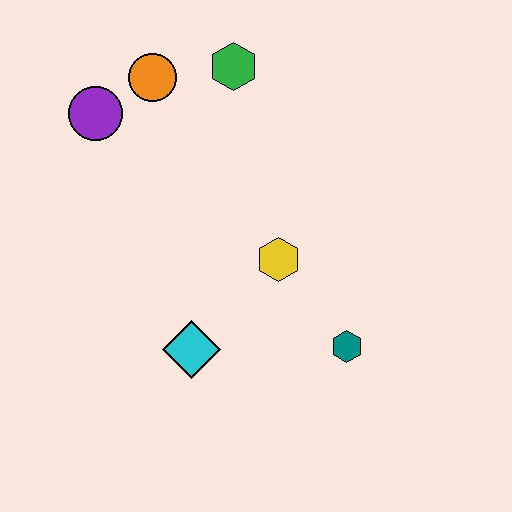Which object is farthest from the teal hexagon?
The purple circle is farthest from the teal hexagon.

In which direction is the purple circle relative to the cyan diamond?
The purple circle is above the cyan diamond.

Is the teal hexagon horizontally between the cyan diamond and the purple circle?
No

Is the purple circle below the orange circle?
Yes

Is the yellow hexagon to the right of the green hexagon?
Yes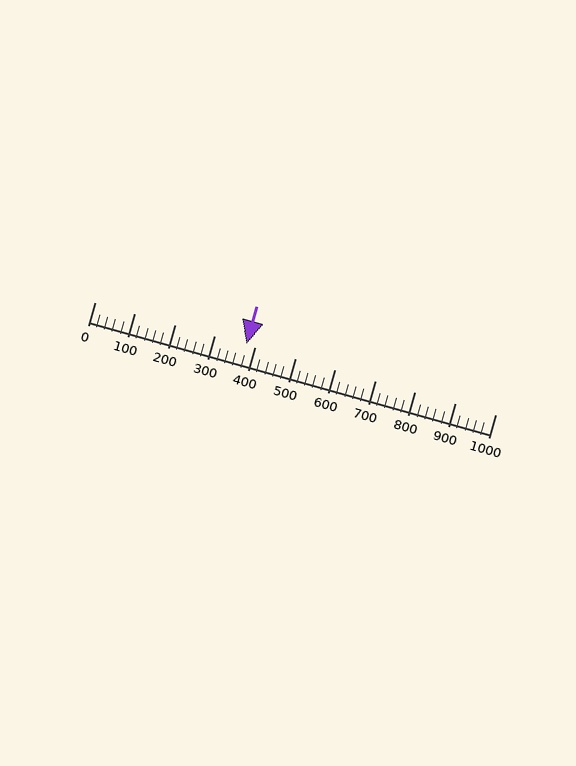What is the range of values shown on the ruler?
The ruler shows values from 0 to 1000.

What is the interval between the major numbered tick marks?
The major tick marks are spaced 100 units apart.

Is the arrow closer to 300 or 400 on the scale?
The arrow is closer to 400.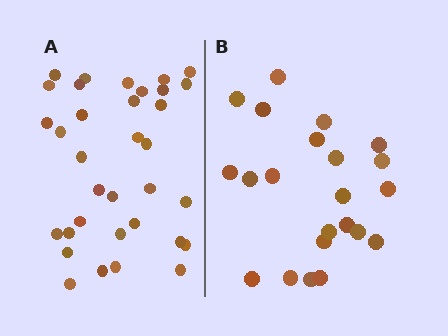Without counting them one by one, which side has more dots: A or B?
Region A (the left region) has more dots.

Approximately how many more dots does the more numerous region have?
Region A has roughly 12 or so more dots than region B.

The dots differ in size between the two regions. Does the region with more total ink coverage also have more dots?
No. Region B has more total ink coverage because its dots are larger, but region A actually contains more individual dots. Total area can be misleading — the number of items is what matters here.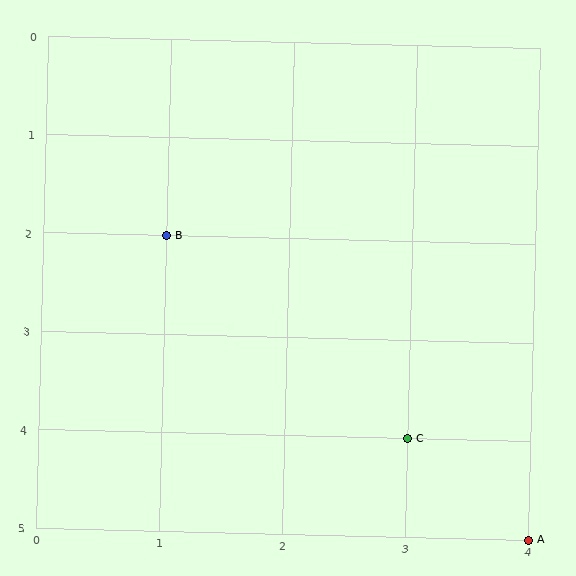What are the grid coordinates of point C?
Point C is at grid coordinates (3, 4).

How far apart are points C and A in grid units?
Points C and A are 1 column and 1 row apart (about 1.4 grid units diagonally).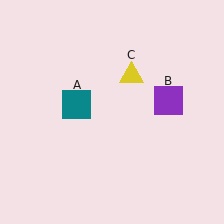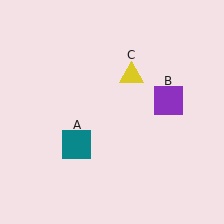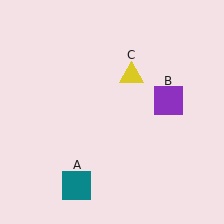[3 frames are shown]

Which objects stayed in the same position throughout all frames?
Purple square (object B) and yellow triangle (object C) remained stationary.